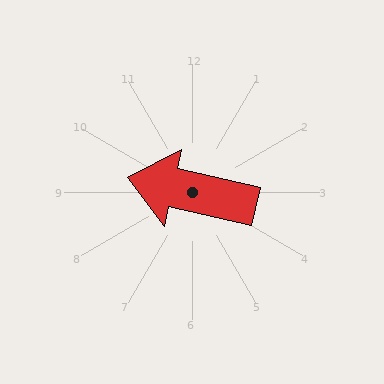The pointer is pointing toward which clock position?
Roughly 9 o'clock.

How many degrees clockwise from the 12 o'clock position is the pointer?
Approximately 283 degrees.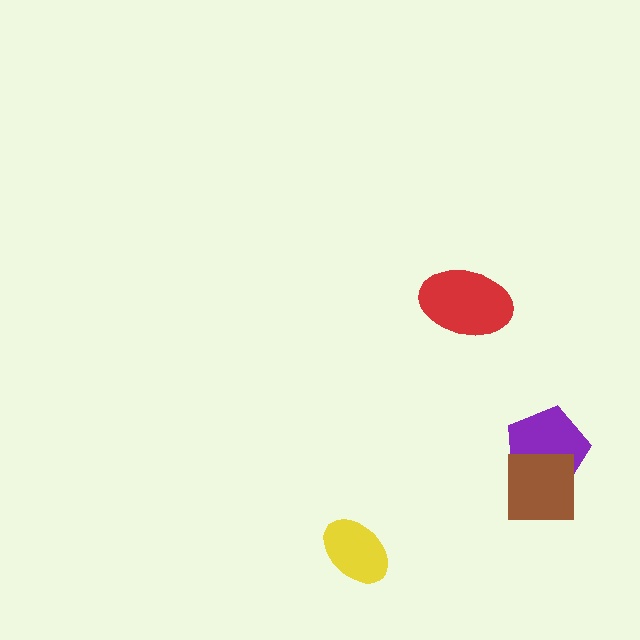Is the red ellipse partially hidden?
No, no other shape covers it.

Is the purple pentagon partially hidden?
Yes, it is partially covered by another shape.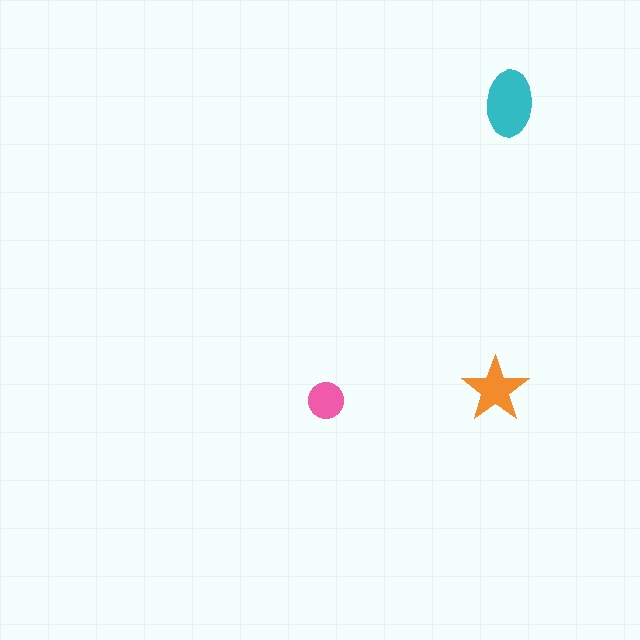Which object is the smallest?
The pink circle.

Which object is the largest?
The cyan ellipse.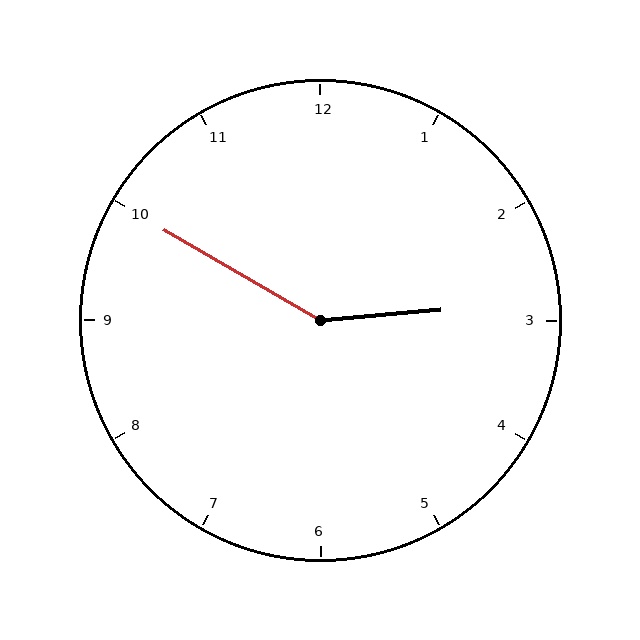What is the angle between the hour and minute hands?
Approximately 145 degrees.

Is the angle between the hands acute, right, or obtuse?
It is obtuse.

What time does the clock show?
2:50.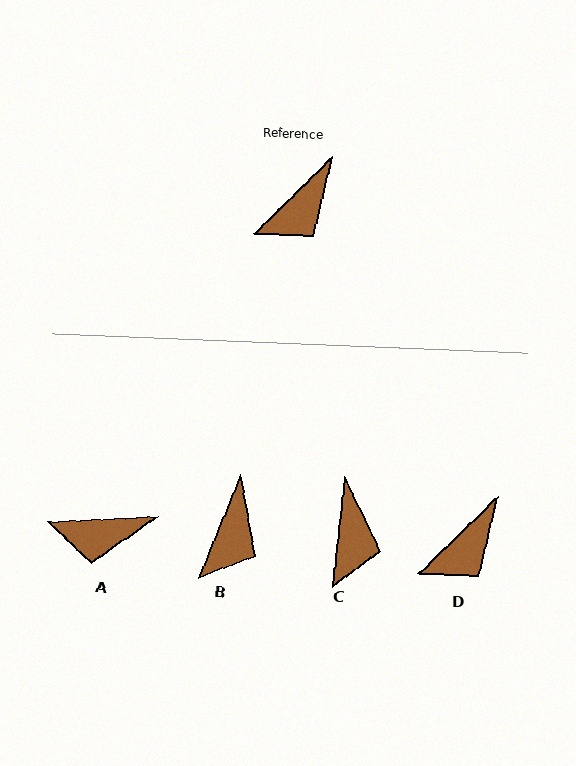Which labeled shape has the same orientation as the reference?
D.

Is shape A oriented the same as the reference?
No, it is off by about 41 degrees.